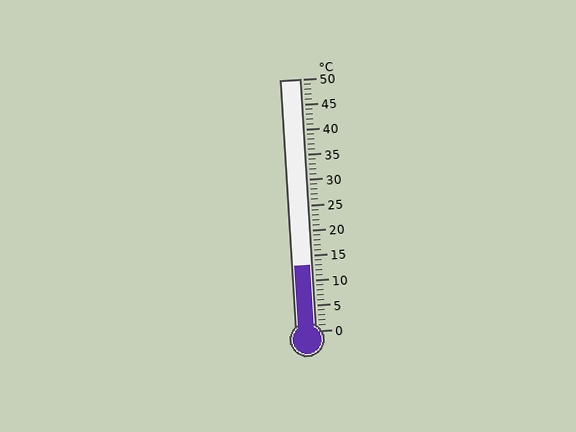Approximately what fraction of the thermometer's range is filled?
The thermometer is filled to approximately 25% of its range.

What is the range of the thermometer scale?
The thermometer scale ranges from 0°C to 50°C.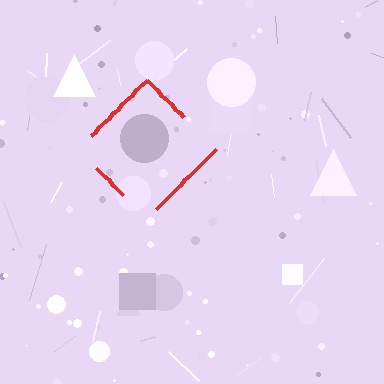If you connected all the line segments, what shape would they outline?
They would outline a diamond.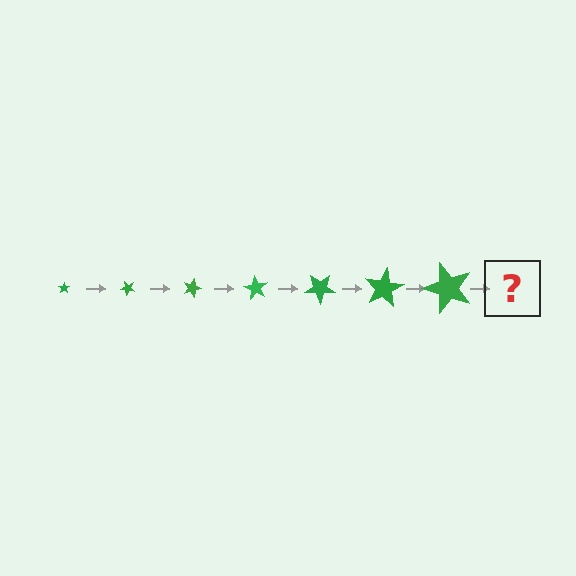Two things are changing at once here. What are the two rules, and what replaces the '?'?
The two rules are that the star grows larger each step and it rotates 45 degrees each step. The '?' should be a star, larger than the previous one and rotated 315 degrees from the start.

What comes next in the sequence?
The next element should be a star, larger than the previous one and rotated 315 degrees from the start.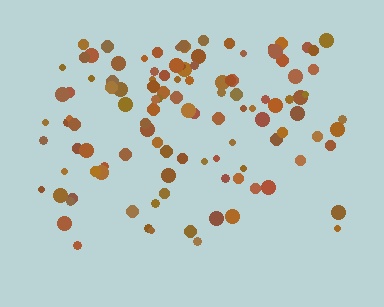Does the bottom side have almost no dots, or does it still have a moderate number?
Still a moderate number, just noticeably fewer than the top.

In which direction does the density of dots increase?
From bottom to top, with the top side densest.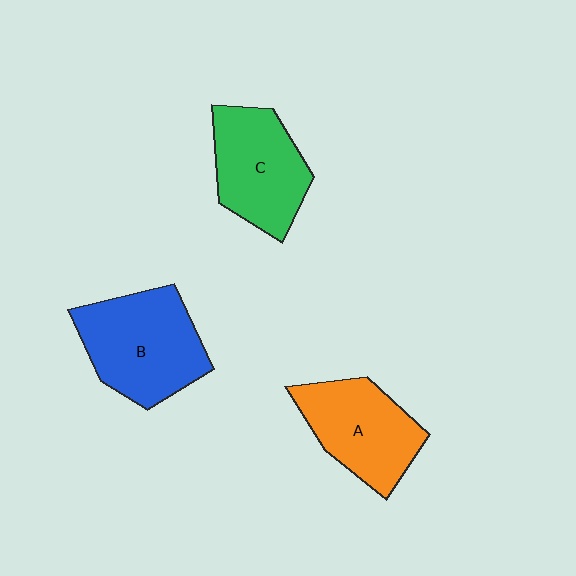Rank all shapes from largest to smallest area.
From largest to smallest: B (blue), C (green), A (orange).